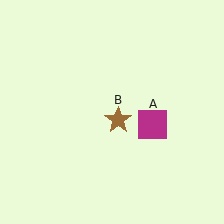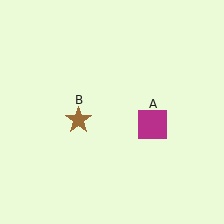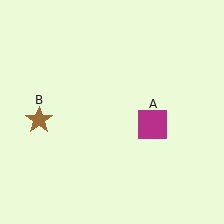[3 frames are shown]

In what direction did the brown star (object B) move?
The brown star (object B) moved left.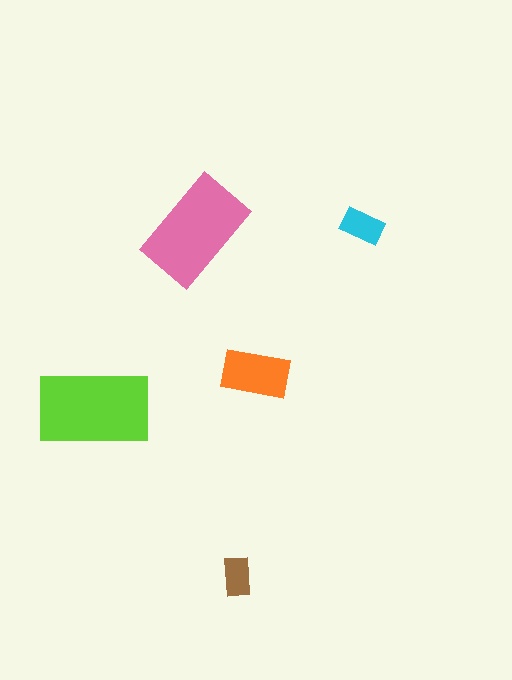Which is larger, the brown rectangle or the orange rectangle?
The orange one.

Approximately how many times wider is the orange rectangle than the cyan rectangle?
About 1.5 times wider.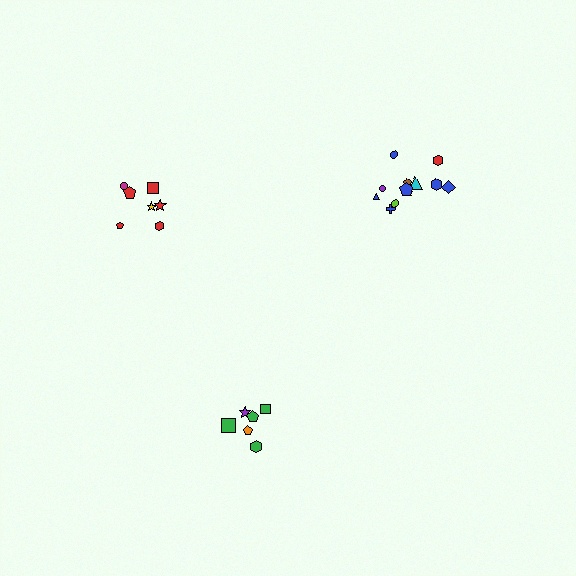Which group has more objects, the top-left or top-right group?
The top-right group.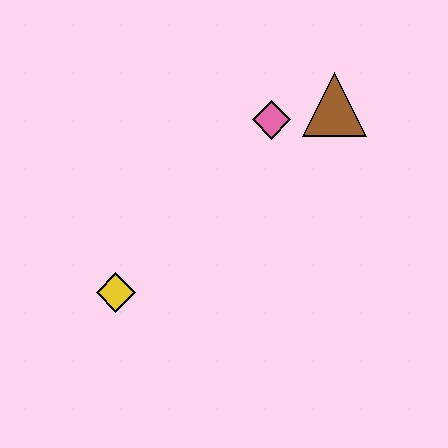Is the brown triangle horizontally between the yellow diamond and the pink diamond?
No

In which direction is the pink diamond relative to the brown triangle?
The pink diamond is to the left of the brown triangle.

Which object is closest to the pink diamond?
The brown triangle is closest to the pink diamond.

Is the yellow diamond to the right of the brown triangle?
No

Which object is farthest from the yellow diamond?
The brown triangle is farthest from the yellow diamond.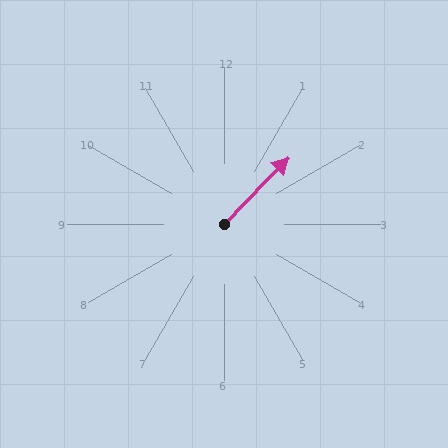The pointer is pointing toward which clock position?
Roughly 1 o'clock.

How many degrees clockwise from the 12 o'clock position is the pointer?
Approximately 44 degrees.